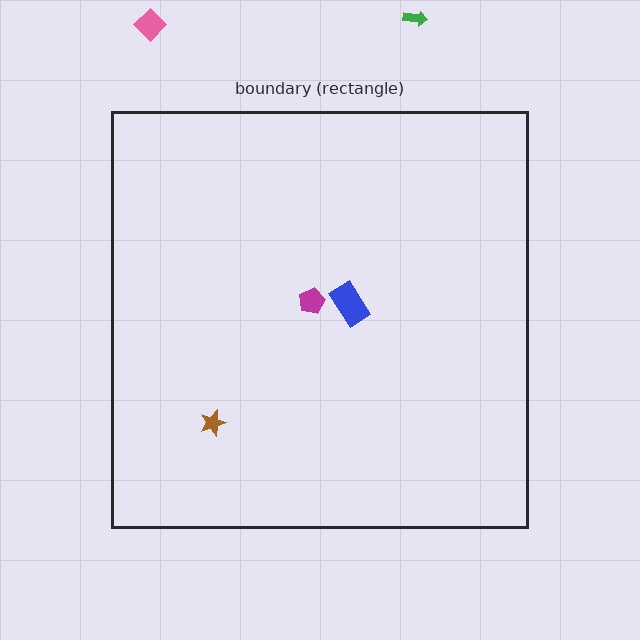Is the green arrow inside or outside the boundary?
Outside.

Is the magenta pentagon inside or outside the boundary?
Inside.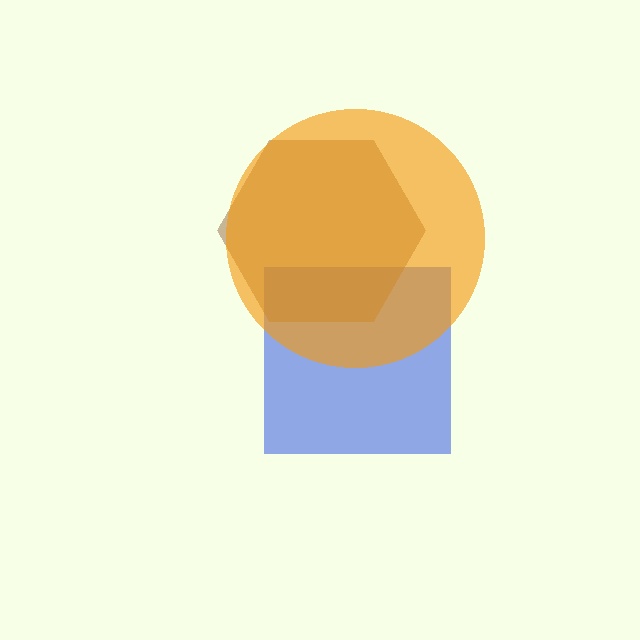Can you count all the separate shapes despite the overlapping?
Yes, there are 3 separate shapes.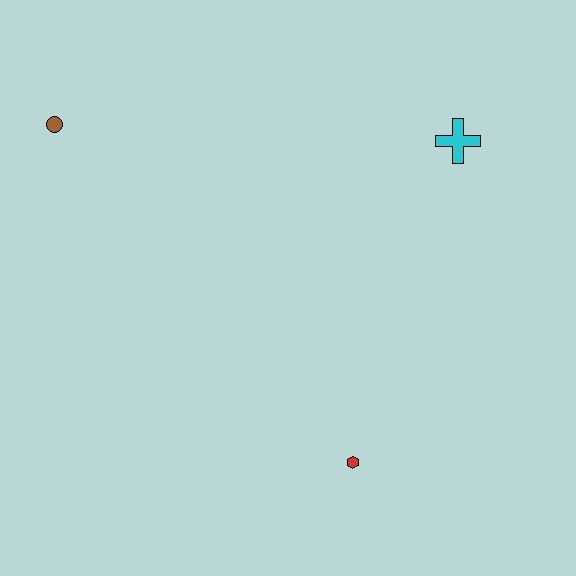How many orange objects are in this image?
There are no orange objects.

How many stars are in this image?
There are no stars.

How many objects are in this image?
There are 3 objects.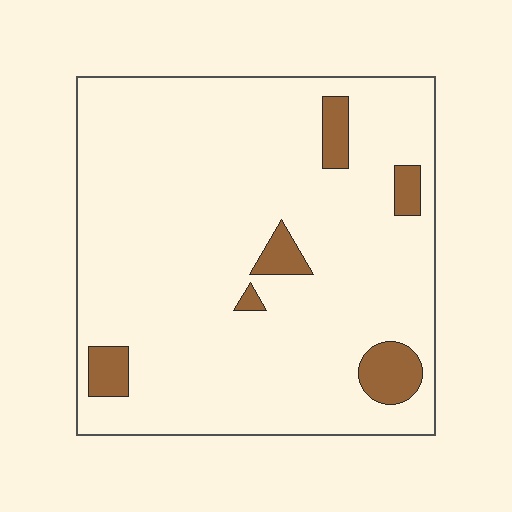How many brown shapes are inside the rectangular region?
6.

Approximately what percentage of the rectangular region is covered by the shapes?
Approximately 10%.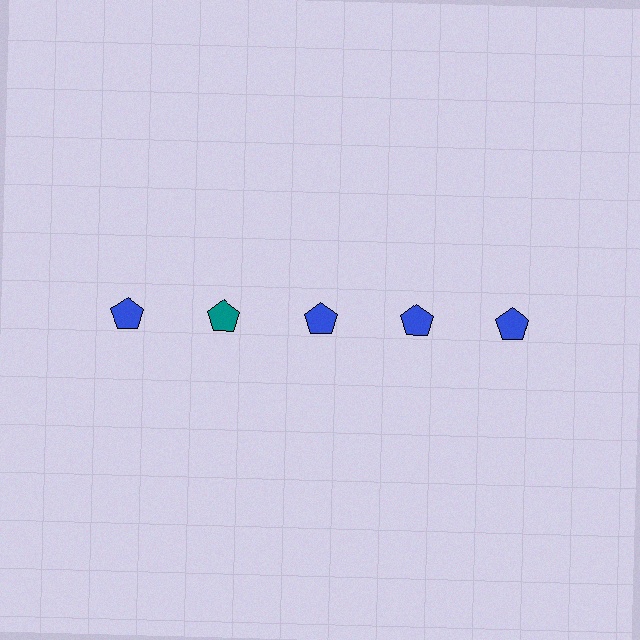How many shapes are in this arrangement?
There are 5 shapes arranged in a grid pattern.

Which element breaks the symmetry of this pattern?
The teal pentagon in the top row, second from left column breaks the symmetry. All other shapes are blue pentagons.